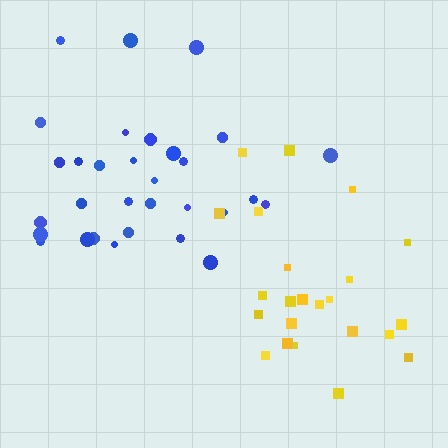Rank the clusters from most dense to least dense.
blue, yellow.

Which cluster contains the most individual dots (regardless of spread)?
Blue (31).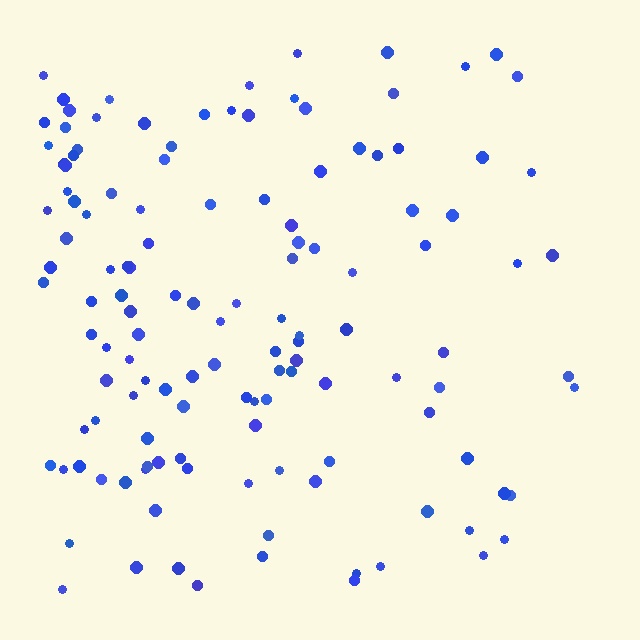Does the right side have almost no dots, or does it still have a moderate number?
Still a moderate number, just noticeably fewer than the left.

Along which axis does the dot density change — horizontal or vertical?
Horizontal.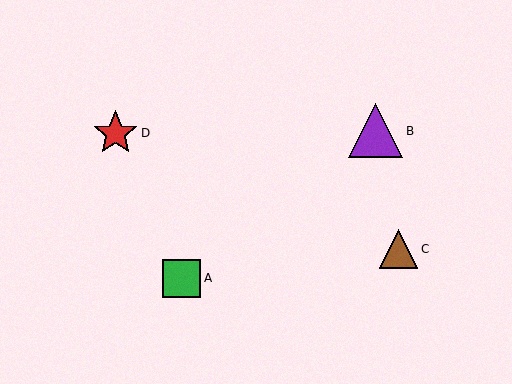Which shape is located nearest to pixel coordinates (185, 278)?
The green square (labeled A) at (182, 278) is nearest to that location.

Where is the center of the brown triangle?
The center of the brown triangle is at (399, 249).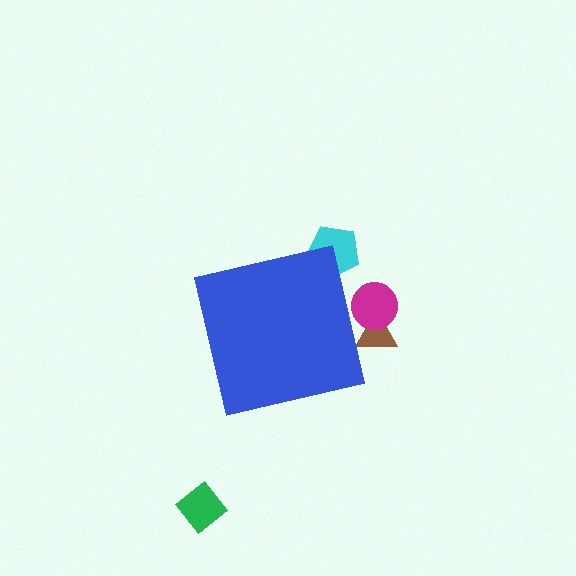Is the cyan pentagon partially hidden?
Yes, the cyan pentagon is partially hidden behind the blue square.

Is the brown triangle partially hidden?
Yes, the brown triangle is partially hidden behind the blue square.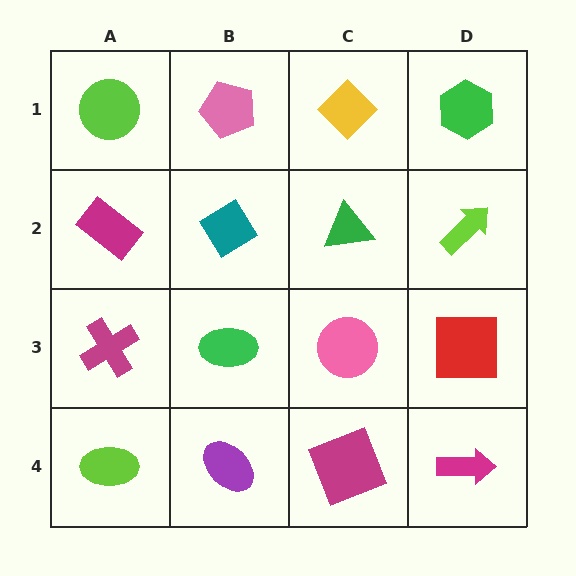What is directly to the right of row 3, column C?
A red square.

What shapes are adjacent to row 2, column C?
A yellow diamond (row 1, column C), a pink circle (row 3, column C), a teal diamond (row 2, column B), a lime arrow (row 2, column D).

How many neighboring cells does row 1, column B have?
3.